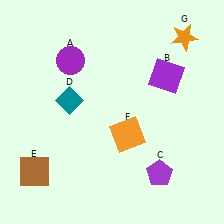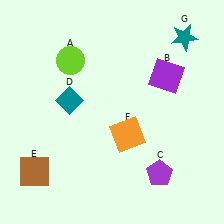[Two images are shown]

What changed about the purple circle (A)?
In Image 1, A is purple. In Image 2, it changed to lime.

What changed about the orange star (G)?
In Image 1, G is orange. In Image 2, it changed to teal.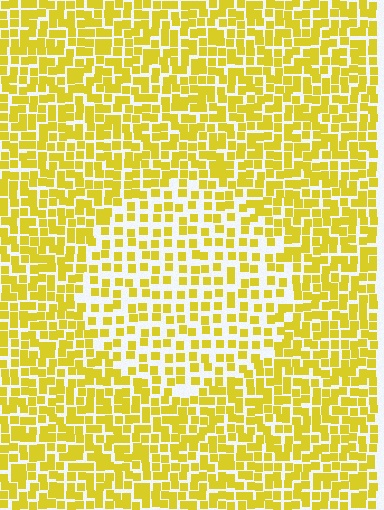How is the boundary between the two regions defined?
The boundary is defined by a change in element density (approximately 1.8x ratio). All elements are the same color, size, and shape.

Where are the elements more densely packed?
The elements are more densely packed outside the circle boundary.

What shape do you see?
I see a circle.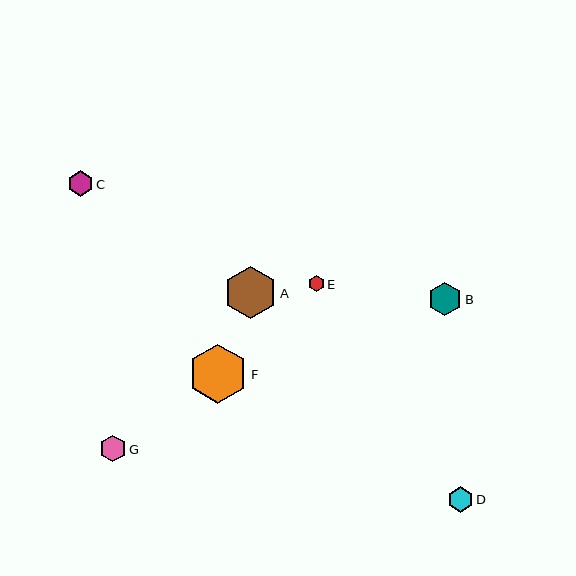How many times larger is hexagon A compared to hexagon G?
Hexagon A is approximately 2.0 times the size of hexagon G.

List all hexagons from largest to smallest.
From largest to smallest: F, A, B, G, C, D, E.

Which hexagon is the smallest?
Hexagon E is the smallest with a size of approximately 16 pixels.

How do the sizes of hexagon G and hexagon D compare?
Hexagon G and hexagon D are approximately the same size.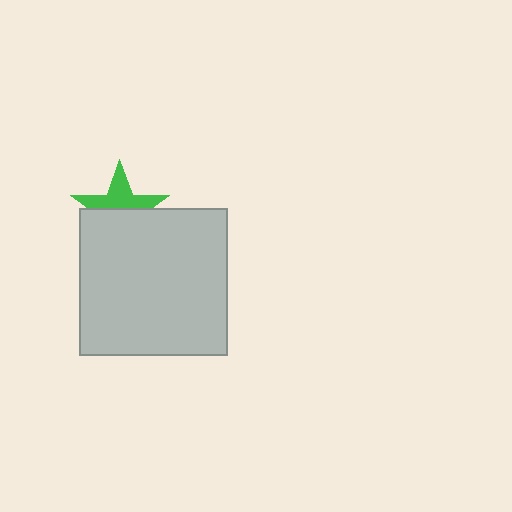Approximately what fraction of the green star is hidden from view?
Roughly 54% of the green star is hidden behind the light gray square.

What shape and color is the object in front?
The object in front is a light gray square.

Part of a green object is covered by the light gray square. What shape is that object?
It is a star.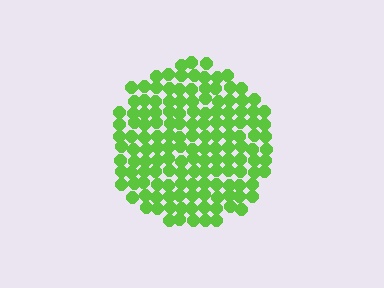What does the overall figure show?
The overall figure shows a circle.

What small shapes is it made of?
It is made of small circles.